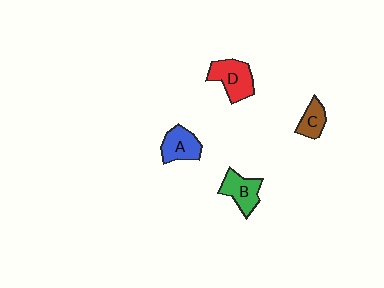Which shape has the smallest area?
Shape C (brown).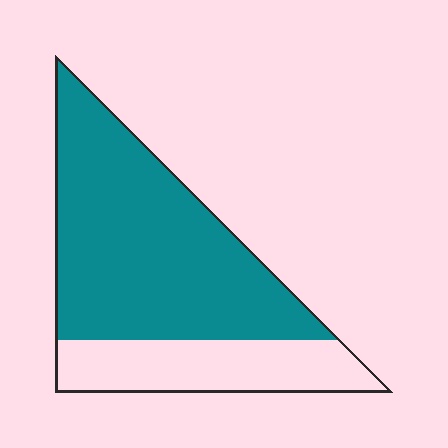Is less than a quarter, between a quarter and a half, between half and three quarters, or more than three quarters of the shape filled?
Between half and three quarters.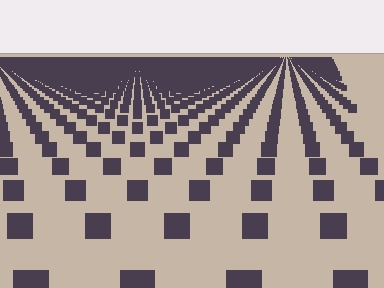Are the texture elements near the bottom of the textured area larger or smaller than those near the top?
Larger. Near the bottom, elements are closer to the viewer and appear at a bigger on-screen size.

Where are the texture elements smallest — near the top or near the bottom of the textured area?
Near the top.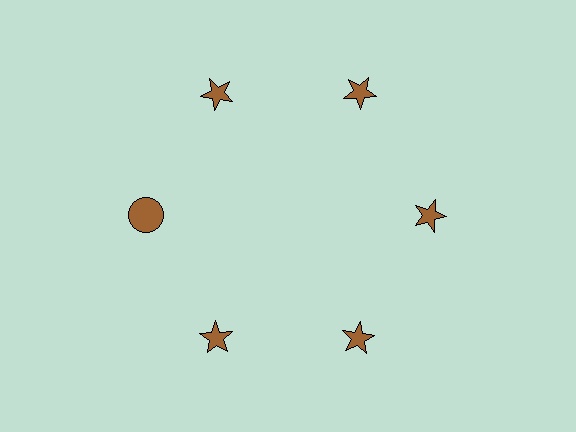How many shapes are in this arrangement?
There are 6 shapes arranged in a ring pattern.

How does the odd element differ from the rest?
It has a different shape: circle instead of star.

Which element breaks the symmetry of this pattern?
The brown circle at roughly the 9 o'clock position breaks the symmetry. All other shapes are brown stars.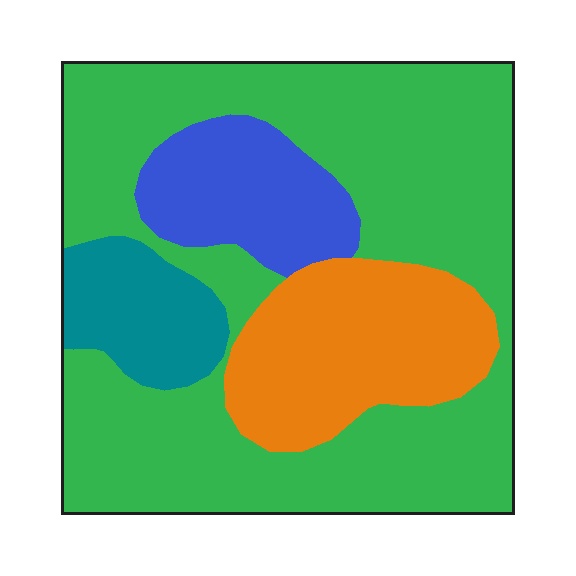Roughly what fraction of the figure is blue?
Blue covers 12% of the figure.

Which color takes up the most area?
Green, at roughly 60%.